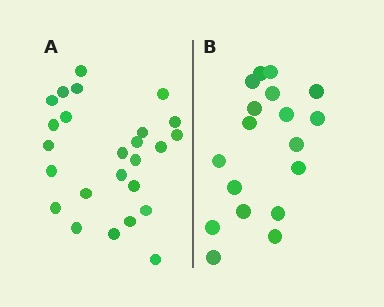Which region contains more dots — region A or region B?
Region A (the left region) has more dots.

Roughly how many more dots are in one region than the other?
Region A has roughly 8 or so more dots than region B.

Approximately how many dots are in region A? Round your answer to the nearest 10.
About 20 dots. (The exact count is 25, which rounds to 20.)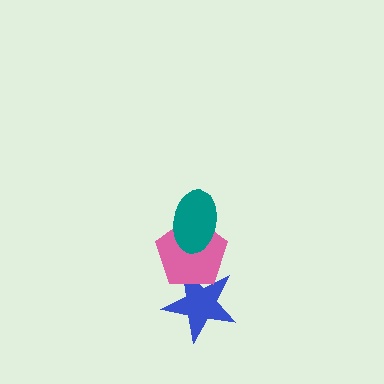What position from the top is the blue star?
The blue star is 3rd from the top.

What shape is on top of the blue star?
The pink pentagon is on top of the blue star.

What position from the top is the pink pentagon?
The pink pentagon is 2nd from the top.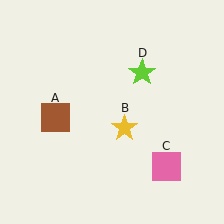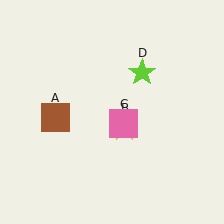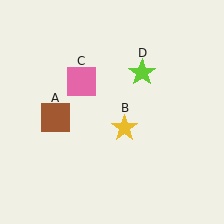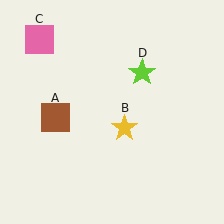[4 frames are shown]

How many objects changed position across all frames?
1 object changed position: pink square (object C).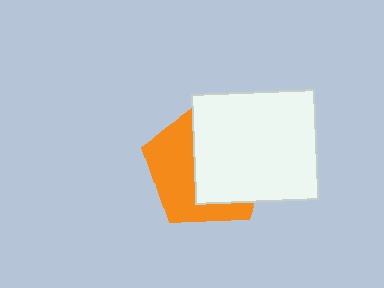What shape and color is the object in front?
The object in front is a white rectangle.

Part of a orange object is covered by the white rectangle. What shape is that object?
It is a pentagon.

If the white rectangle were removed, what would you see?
You would see the complete orange pentagon.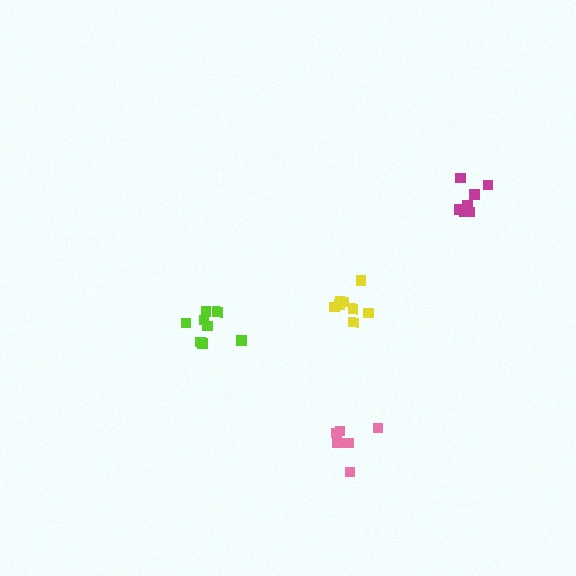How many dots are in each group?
Group 1: 9 dots, Group 2: 8 dots, Group 3: 7 dots, Group 4: 7 dots (31 total).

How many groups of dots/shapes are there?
There are 4 groups.